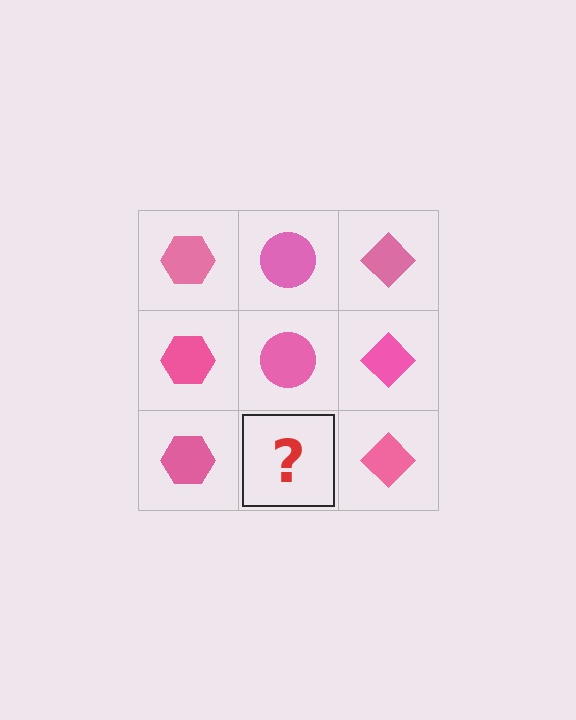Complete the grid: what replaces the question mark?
The question mark should be replaced with a pink circle.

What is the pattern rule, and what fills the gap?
The rule is that each column has a consistent shape. The gap should be filled with a pink circle.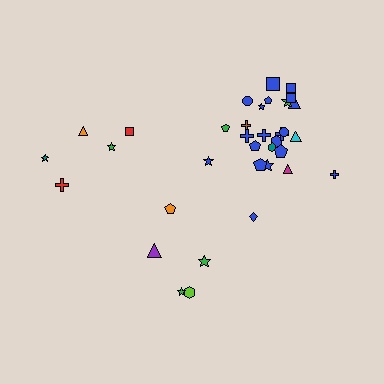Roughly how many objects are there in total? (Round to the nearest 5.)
Roughly 35 objects in total.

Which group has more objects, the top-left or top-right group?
The top-right group.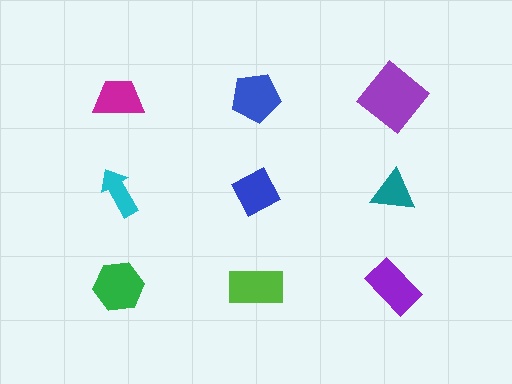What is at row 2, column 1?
A cyan arrow.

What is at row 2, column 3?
A teal triangle.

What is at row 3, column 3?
A purple rectangle.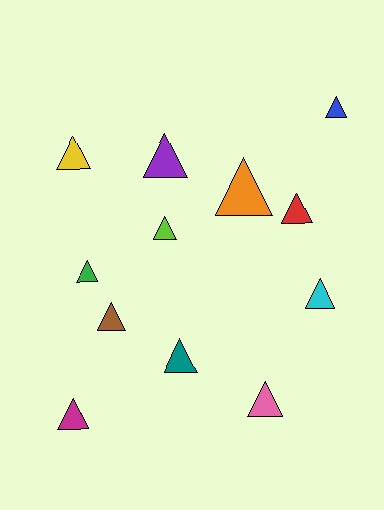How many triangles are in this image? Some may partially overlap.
There are 12 triangles.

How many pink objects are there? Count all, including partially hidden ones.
There is 1 pink object.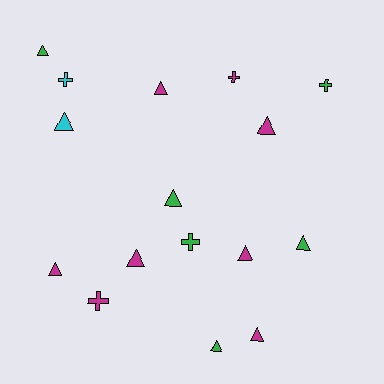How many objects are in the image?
There are 16 objects.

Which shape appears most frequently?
Triangle, with 11 objects.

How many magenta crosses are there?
There are 2 magenta crosses.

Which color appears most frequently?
Magenta, with 8 objects.